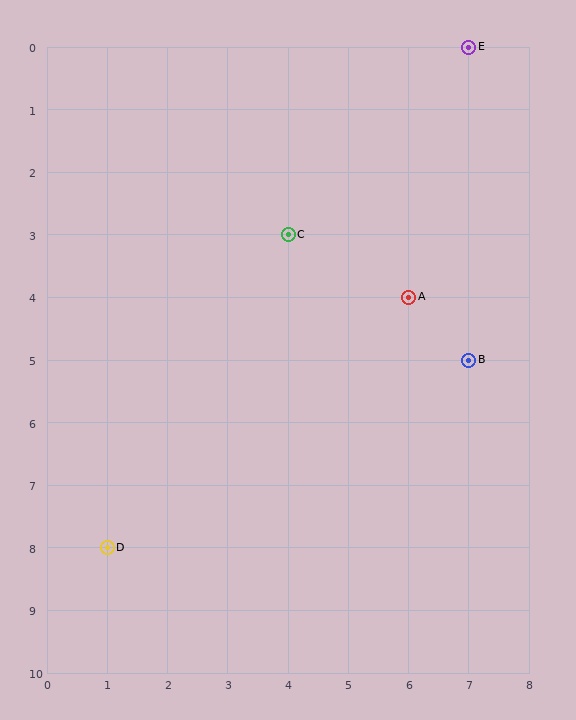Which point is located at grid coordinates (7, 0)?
Point E is at (7, 0).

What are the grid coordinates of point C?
Point C is at grid coordinates (4, 3).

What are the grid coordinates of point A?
Point A is at grid coordinates (6, 4).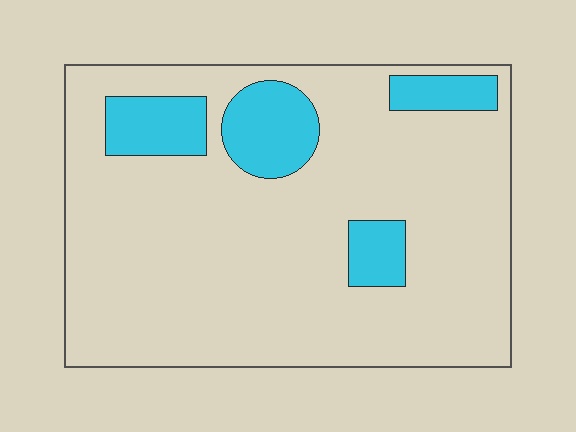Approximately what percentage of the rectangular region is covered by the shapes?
Approximately 15%.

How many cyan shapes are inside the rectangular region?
4.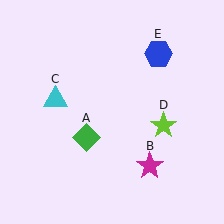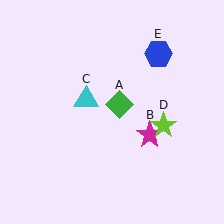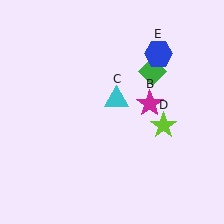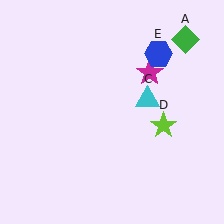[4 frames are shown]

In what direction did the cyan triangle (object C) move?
The cyan triangle (object C) moved right.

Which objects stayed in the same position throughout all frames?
Lime star (object D) and blue hexagon (object E) remained stationary.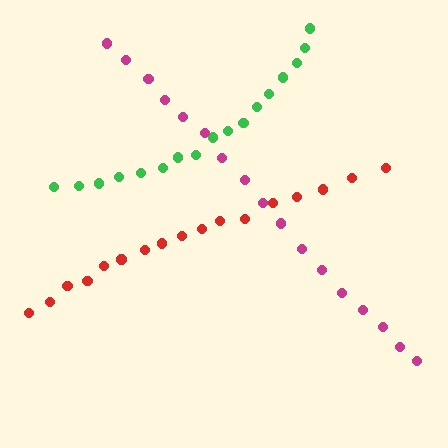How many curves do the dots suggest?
There are 3 distinct paths.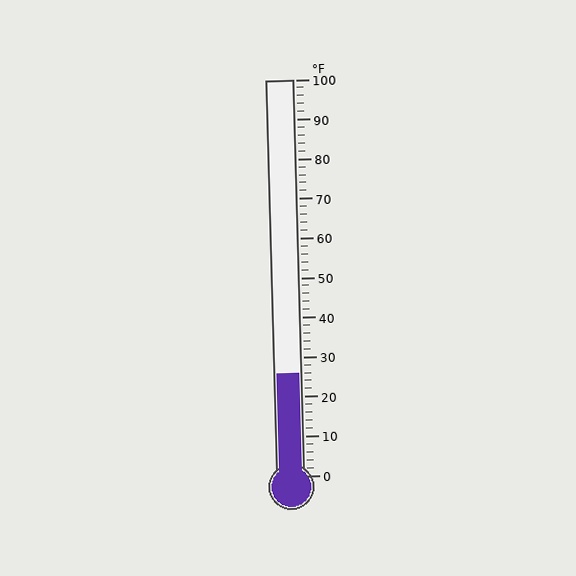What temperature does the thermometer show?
The thermometer shows approximately 26°F.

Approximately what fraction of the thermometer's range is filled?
The thermometer is filled to approximately 25% of its range.